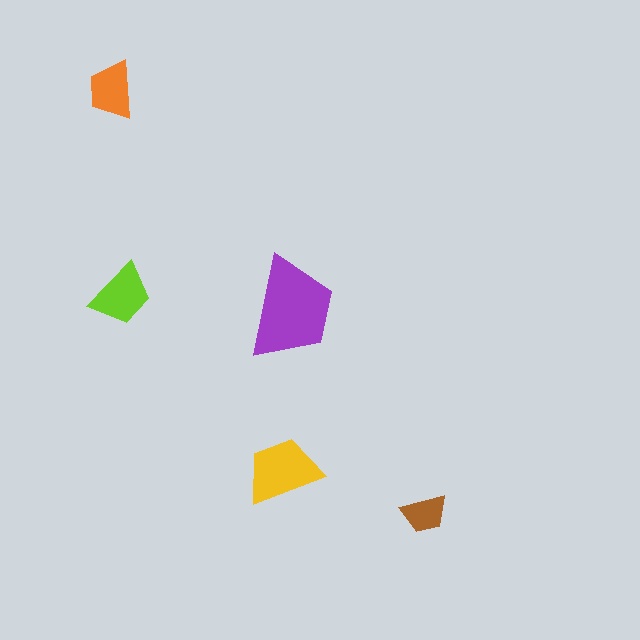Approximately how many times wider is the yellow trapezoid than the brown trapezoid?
About 1.5 times wider.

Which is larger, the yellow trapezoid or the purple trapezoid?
The purple one.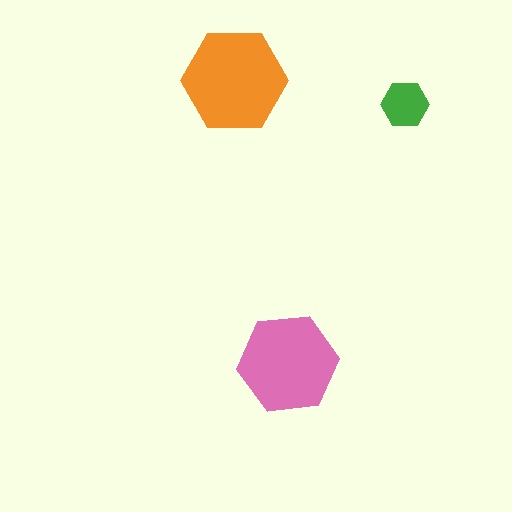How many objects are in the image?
There are 3 objects in the image.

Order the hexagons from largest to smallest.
the orange one, the pink one, the green one.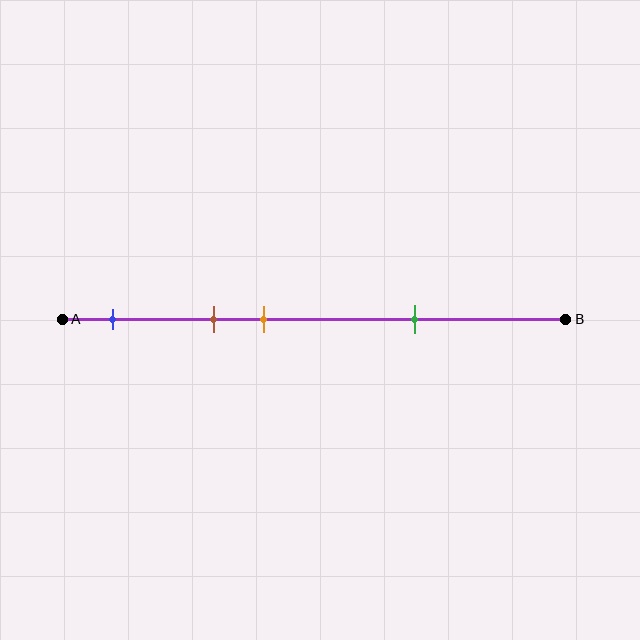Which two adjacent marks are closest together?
The brown and orange marks are the closest adjacent pair.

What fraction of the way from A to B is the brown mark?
The brown mark is approximately 30% (0.3) of the way from A to B.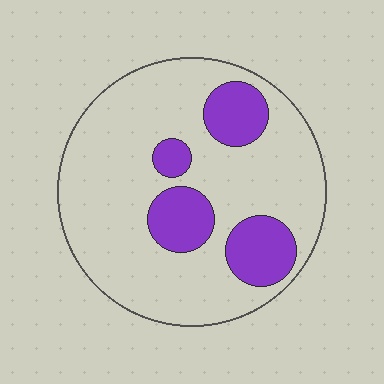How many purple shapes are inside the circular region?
4.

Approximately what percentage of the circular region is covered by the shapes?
Approximately 20%.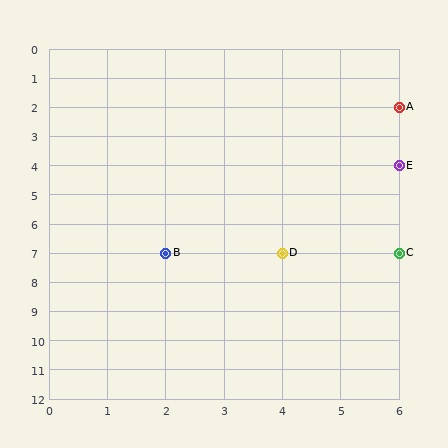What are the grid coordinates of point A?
Point A is at grid coordinates (6, 2).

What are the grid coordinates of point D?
Point D is at grid coordinates (4, 7).